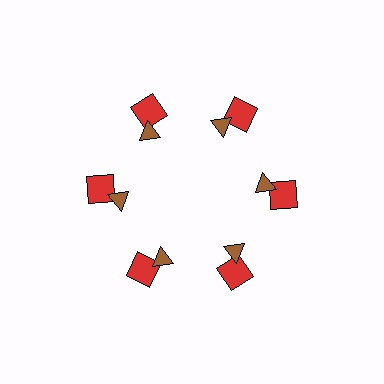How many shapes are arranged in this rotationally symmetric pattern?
There are 12 shapes, arranged in 6 groups of 2.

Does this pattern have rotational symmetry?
Yes, this pattern has 6-fold rotational symmetry. It looks the same after rotating 60 degrees around the center.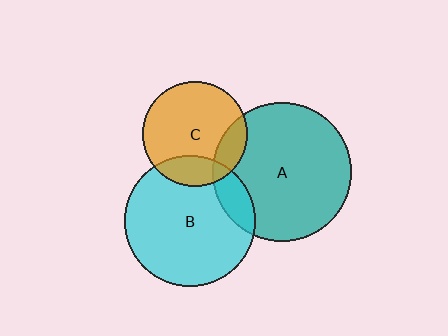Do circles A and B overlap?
Yes.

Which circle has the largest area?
Circle A (teal).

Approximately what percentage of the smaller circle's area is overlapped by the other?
Approximately 15%.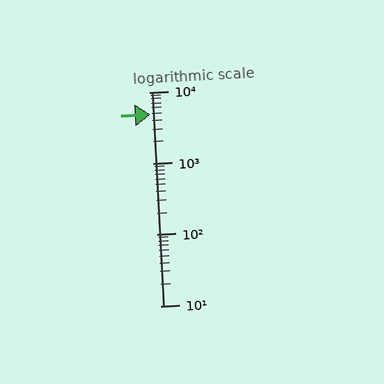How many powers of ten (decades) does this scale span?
The scale spans 3 decades, from 10 to 10000.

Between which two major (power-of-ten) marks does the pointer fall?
The pointer is between 1000 and 10000.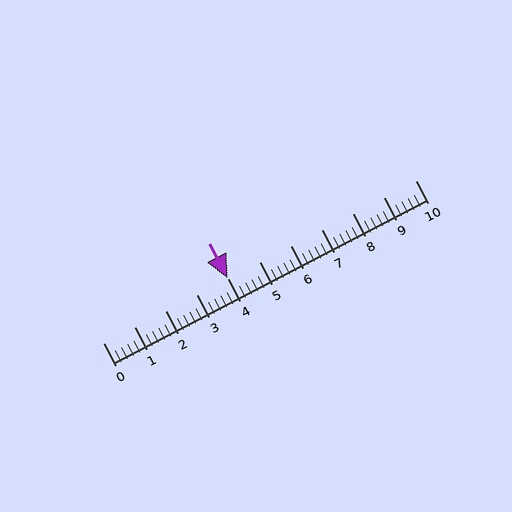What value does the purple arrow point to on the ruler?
The purple arrow points to approximately 4.0.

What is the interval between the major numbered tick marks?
The major tick marks are spaced 1 units apart.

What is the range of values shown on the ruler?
The ruler shows values from 0 to 10.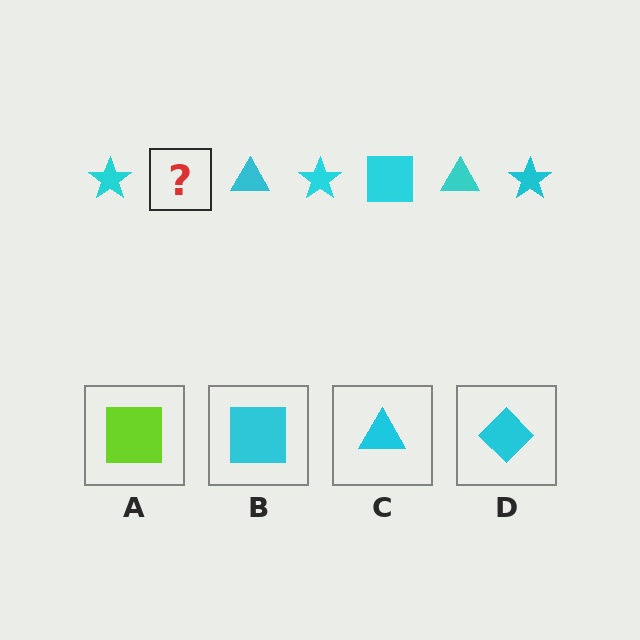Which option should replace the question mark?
Option B.